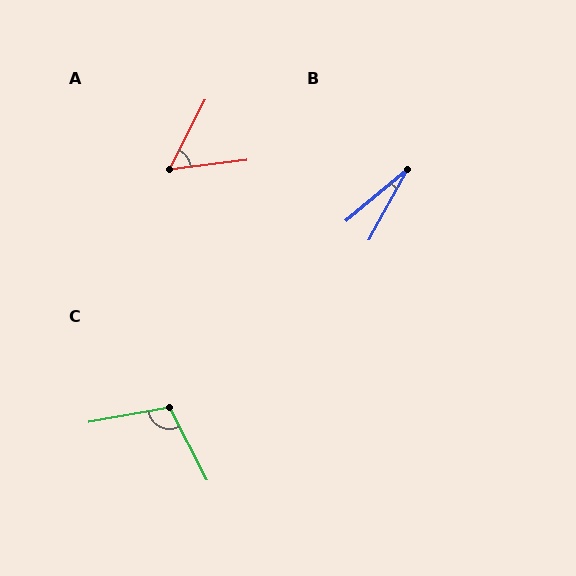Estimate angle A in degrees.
Approximately 56 degrees.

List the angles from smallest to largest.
B (21°), A (56°), C (107°).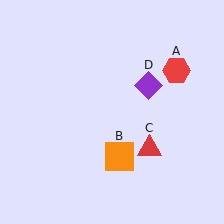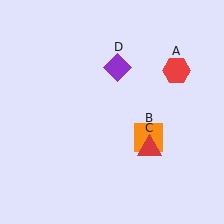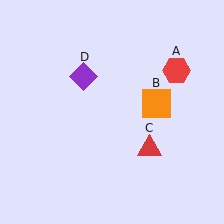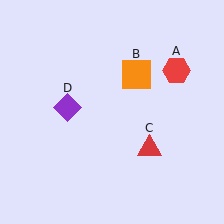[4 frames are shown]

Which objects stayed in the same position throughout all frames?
Red hexagon (object A) and red triangle (object C) remained stationary.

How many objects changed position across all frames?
2 objects changed position: orange square (object B), purple diamond (object D).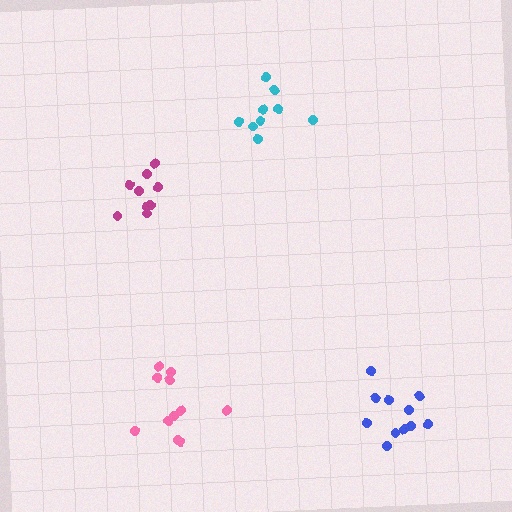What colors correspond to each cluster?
The clusters are colored: pink, blue, cyan, magenta.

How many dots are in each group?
Group 1: 11 dots, Group 2: 11 dots, Group 3: 9 dots, Group 4: 9 dots (40 total).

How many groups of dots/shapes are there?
There are 4 groups.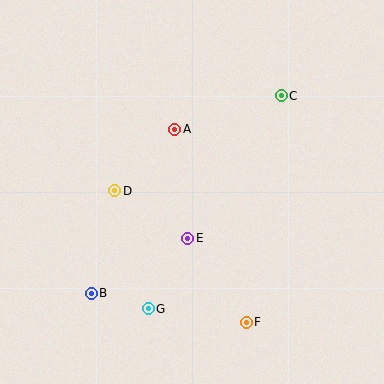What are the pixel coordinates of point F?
Point F is at (246, 322).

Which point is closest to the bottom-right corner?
Point F is closest to the bottom-right corner.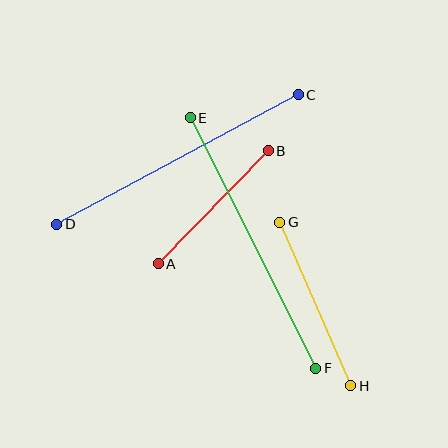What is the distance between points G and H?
The distance is approximately 178 pixels.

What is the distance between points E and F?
The distance is approximately 280 pixels.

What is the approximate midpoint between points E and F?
The midpoint is at approximately (253, 243) pixels.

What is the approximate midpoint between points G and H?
The midpoint is at approximately (315, 304) pixels.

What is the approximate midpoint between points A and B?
The midpoint is at approximately (213, 207) pixels.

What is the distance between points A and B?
The distance is approximately 158 pixels.